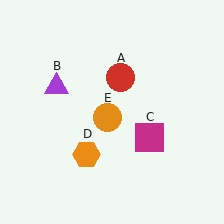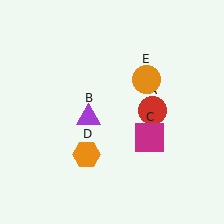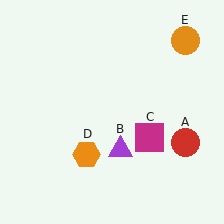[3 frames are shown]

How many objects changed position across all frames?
3 objects changed position: red circle (object A), purple triangle (object B), orange circle (object E).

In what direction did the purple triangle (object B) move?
The purple triangle (object B) moved down and to the right.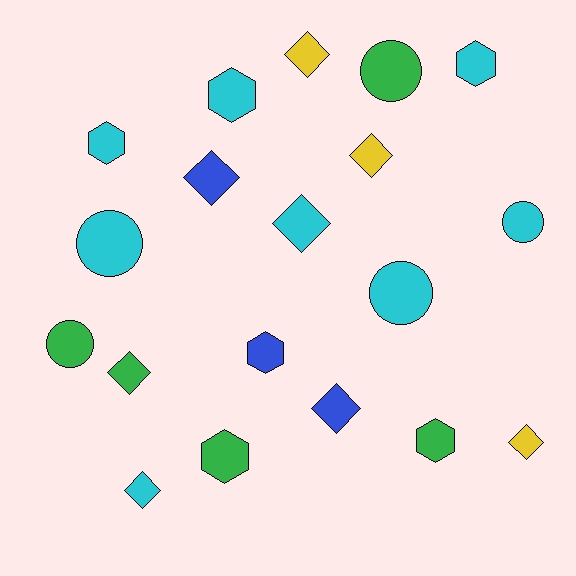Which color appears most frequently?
Cyan, with 8 objects.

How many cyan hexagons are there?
There are 3 cyan hexagons.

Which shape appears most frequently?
Diamond, with 8 objects.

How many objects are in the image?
There are 19 objects.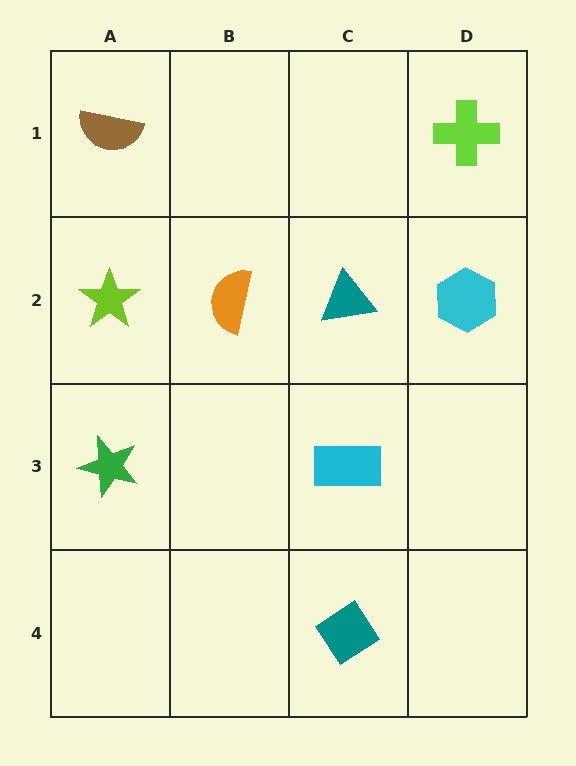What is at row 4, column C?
A teal diamond.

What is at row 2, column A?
A lime star.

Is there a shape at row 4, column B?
No, that cell is empty.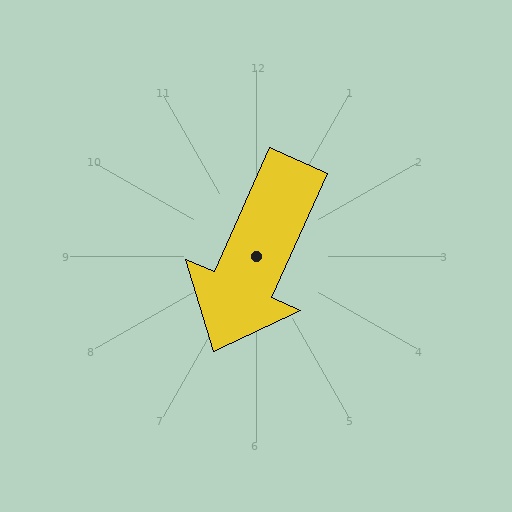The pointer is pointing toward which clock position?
Roughly 7 o'clock.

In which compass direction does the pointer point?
Southwest.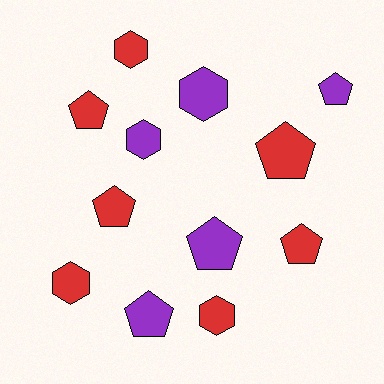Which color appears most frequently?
Red, with 7 objects.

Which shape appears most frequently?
Pentagon, with 7 objects.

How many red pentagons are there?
There are 4 red pentagons.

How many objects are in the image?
There are 12 objects.